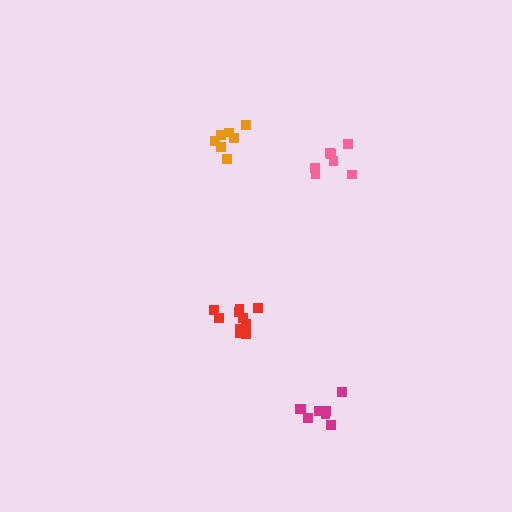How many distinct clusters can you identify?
There are 4 distinct clusters.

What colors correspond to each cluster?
The clusters are colored: magenta, red, orange, pink.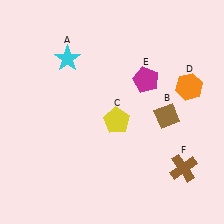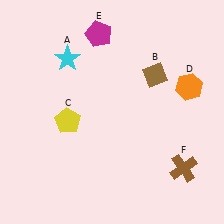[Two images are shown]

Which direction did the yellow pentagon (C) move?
The yellow pentagon (C) moved left.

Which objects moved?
The objects that moved are: the brown diamond (B), the yellow pentagon (C), the magenta pentagon (E).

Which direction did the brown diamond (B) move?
The brown diamond (B) moved up.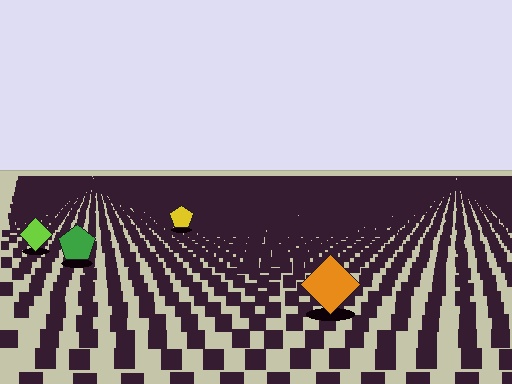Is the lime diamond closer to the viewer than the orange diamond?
No. The orange diamond is closer — you can tell from the texture gradient: the ground texture is coarser near it.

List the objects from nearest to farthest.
From nearest to farthest: the orange diamond, the green pentagon, the lime diamond, the yellow pentagon.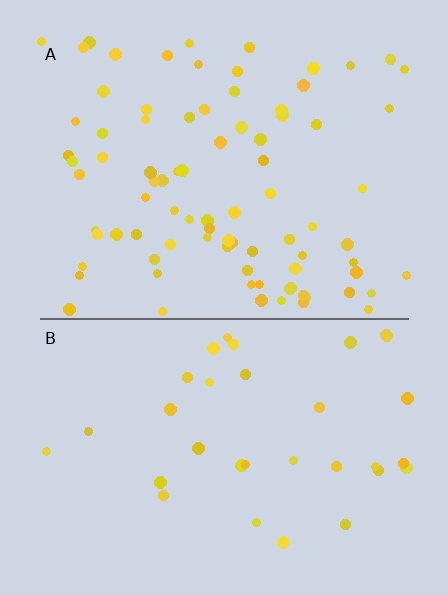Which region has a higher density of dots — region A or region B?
A (the top).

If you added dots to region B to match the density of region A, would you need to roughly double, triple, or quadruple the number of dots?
Approximately triple.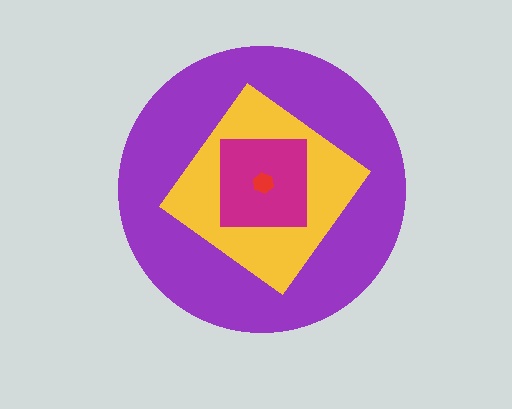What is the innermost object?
The red hexagon.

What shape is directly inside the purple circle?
The yellow diamond.